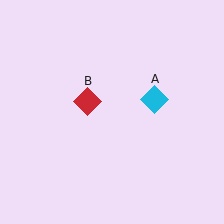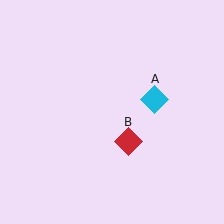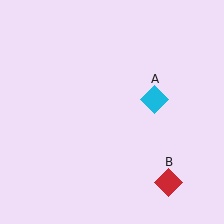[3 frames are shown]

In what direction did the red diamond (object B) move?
The red diamond (object B) moved down and to the right.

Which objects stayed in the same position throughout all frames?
Cyan diamond (object A) remained stationary.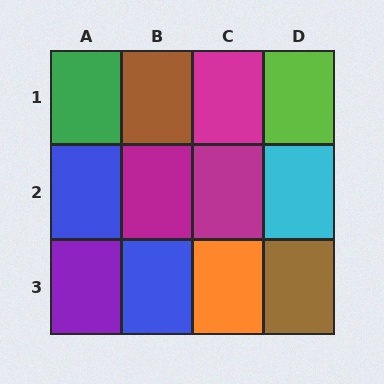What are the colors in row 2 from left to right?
Blue, magenta, magenta, cyan.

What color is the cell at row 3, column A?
Purple.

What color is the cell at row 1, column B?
Brown.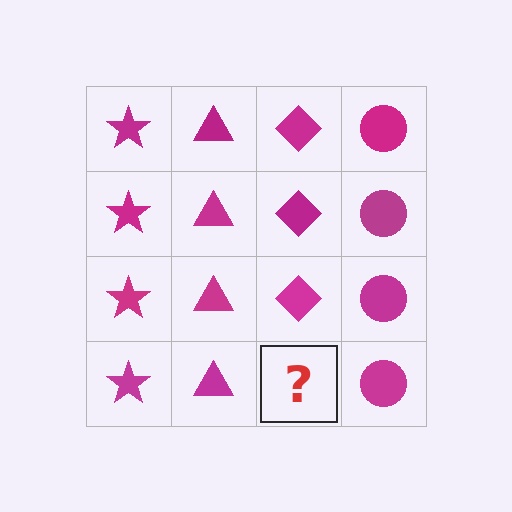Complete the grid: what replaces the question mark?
The question mark should be replaced with a magenta diamond.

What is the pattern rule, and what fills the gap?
The rule is that each column has a consistent shape. The gap should be filled with a magenta diamond.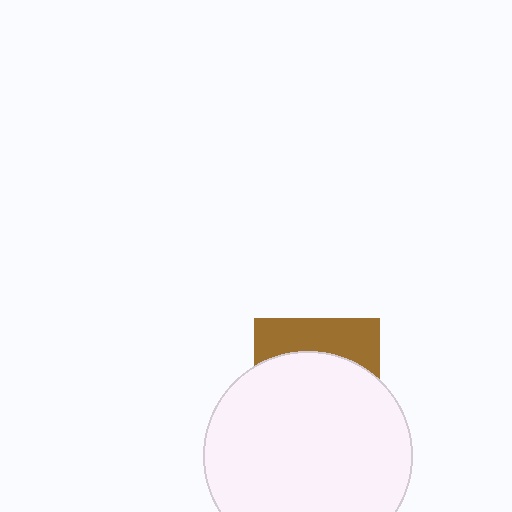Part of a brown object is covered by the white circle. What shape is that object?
It is a square.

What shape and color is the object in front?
The object in front is a white circle.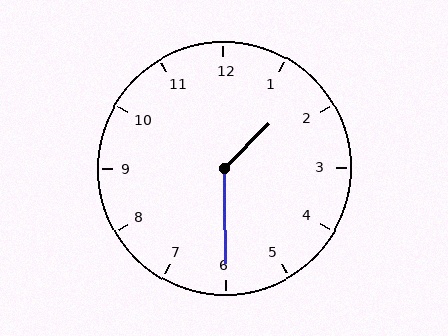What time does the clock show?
1:30.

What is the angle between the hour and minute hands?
Approximately 135 degrees.